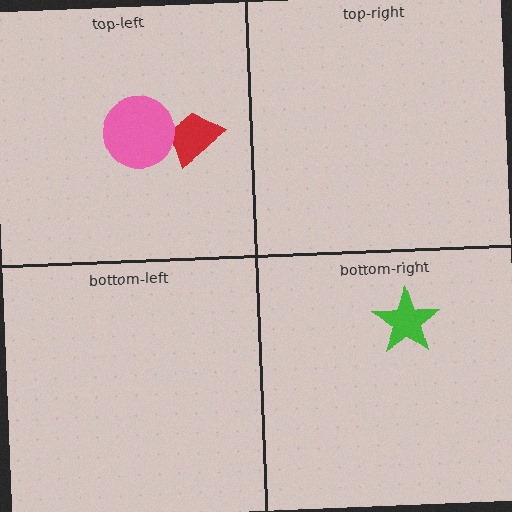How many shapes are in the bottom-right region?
1.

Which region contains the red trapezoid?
The top-left region.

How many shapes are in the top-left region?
2.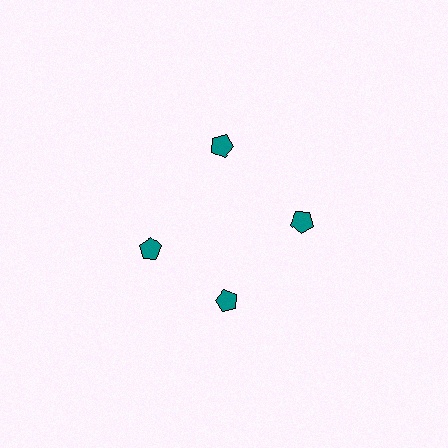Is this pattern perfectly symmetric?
No. The 4 teal pentagons are arranged in a ring, but one element near the 9 o'clock position is rotated out of alignment along the ring, breaking the 4-fold rotational symmetry.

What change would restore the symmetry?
The symmetry would be restored by rotating it back into even spacing with its neighbors so that all 4 pentagons sit at equal angles and equal distance from the center.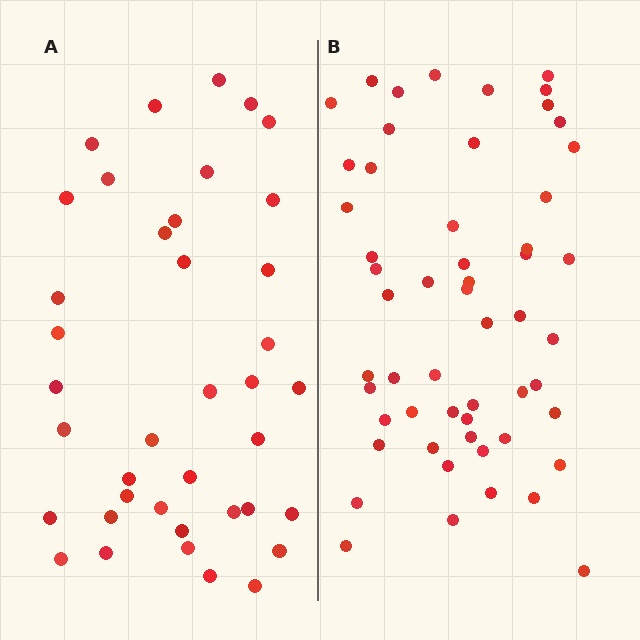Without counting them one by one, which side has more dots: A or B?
Region B (the right region) has more dots.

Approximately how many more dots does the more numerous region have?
Region B has approximately 15 more dots than region A.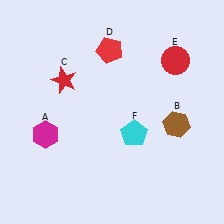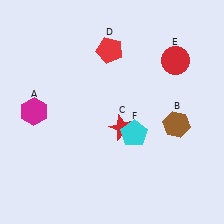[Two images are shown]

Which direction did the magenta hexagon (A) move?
The magenta hexagon (A) moved up.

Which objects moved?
The objects that moved are: the magenta hexagon (A), the red star (C).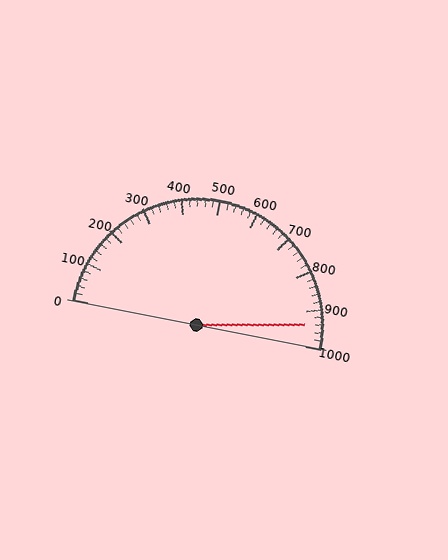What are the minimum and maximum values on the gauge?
The gauge ranges from 0 to 1000.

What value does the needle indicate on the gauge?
The needle indicates approximately 940.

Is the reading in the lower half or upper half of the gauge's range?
The reading is in the upper half of the range (0 to 1000).